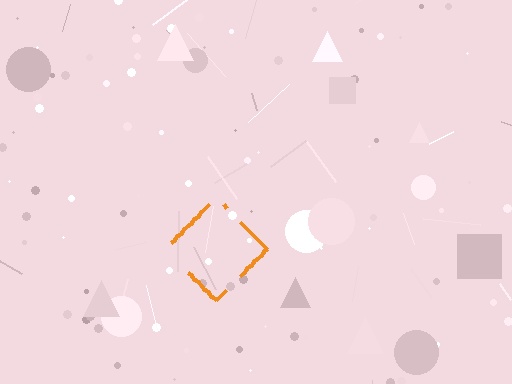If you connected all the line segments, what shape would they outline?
They would outline a diamond.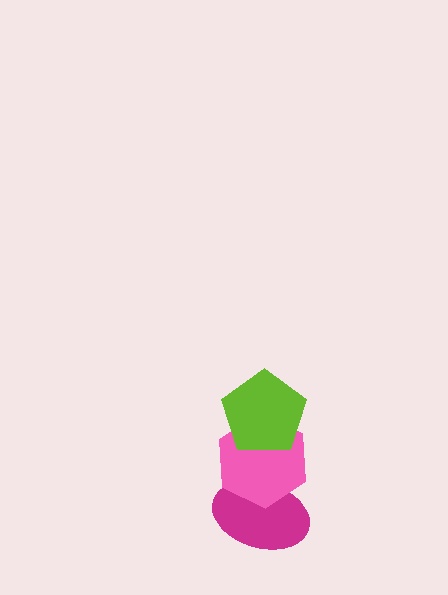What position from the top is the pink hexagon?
The pink hexagon is 2nd from the top.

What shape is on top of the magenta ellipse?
The pink hexagon is on top of the magenta ellipse.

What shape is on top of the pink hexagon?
The lime pentagon is on top of the pink hexagon.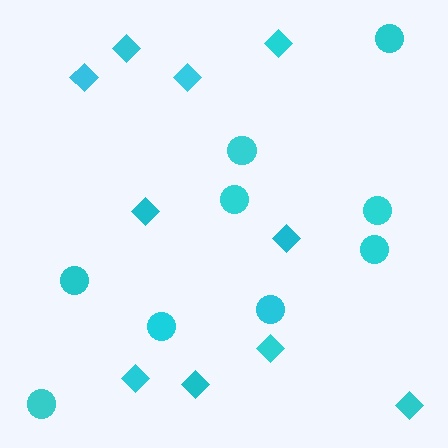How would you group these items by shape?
There are 2 groups: one group of diamonds (10) and one group of circles (9).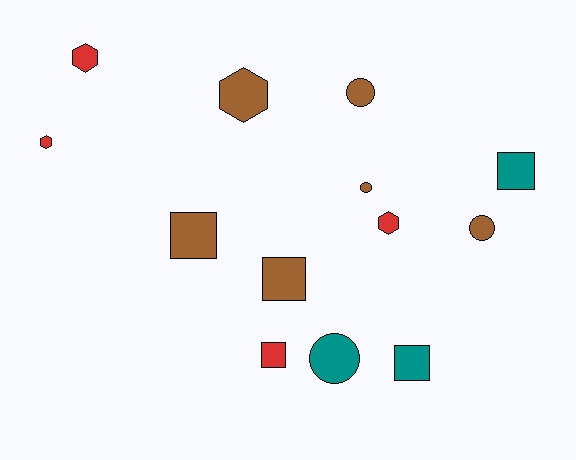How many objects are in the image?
There are 13 objects.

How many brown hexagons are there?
There is 1 brown hexagon.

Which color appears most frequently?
Brown, with 6 objects.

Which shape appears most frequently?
Square, with 5 objects.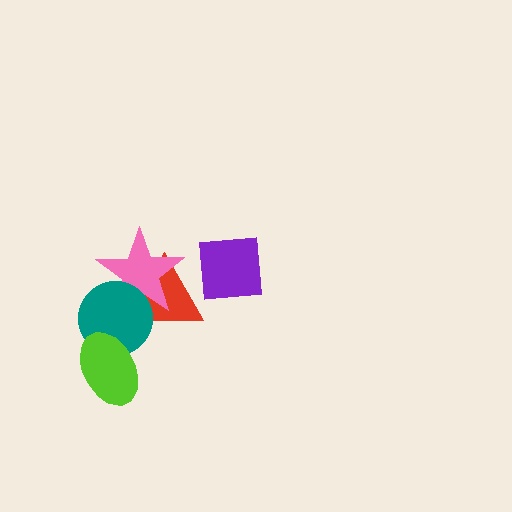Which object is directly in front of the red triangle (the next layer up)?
The purple square is directly in front of the red triangle.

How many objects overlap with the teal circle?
3 objects overlap with the teal circle.